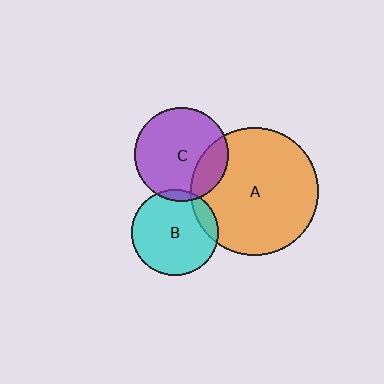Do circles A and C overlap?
Yes.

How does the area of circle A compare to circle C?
Approximately 1.9 times.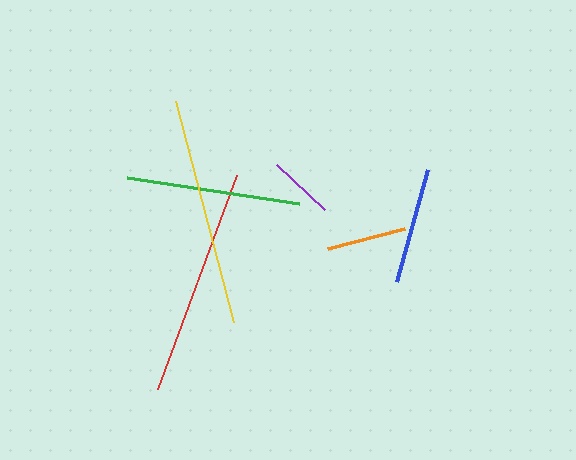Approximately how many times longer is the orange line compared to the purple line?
The orange line is approximately 1.2 times the length of the purple line.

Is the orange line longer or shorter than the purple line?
The orange line is longer than the purple line.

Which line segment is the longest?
The yellow line is the longest at approximately 229 pixels.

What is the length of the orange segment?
The orange segment is approximately 79 pixels long.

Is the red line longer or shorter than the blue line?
The red line is longer than the blue line.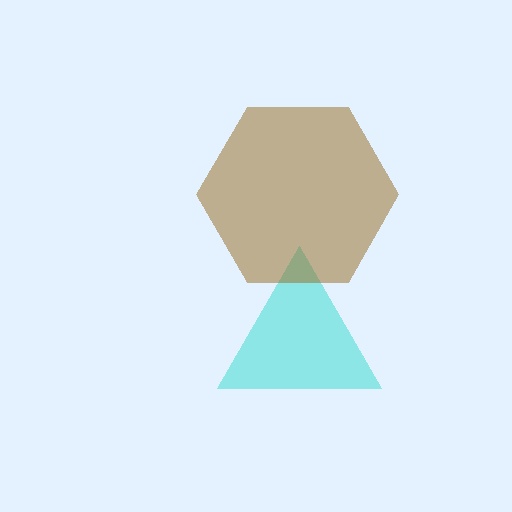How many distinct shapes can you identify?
There are 2 distinct shapes: a cyan triangle, a brown hexagon.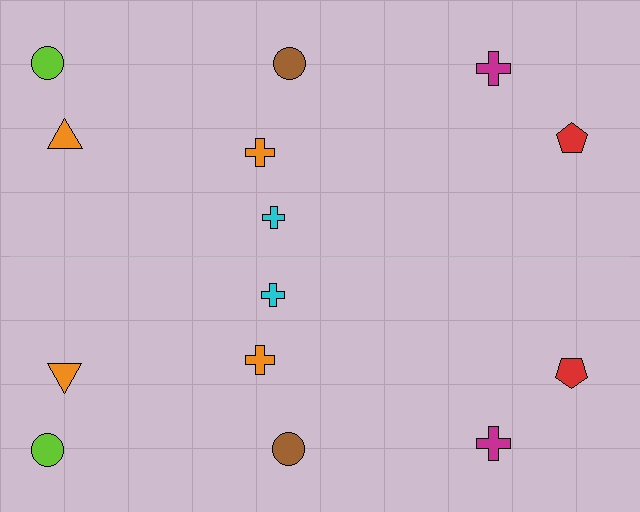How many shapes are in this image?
There are 14 shapes in this image.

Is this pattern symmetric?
Yes, this pattern has bilateral (reflection) symmetry.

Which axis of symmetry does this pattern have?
The pattern has a horizontal axis of symmetry running through the center of the image.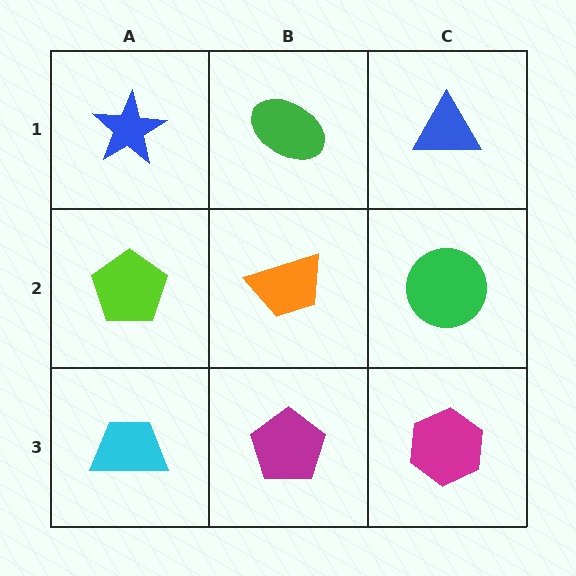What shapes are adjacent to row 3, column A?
A lime pentagon (row 2, column A), a magenta pentagon (row 3, column B).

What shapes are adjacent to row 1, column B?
An orange trapezoid (row 2, column B), a blue star (row 1, column A), a blue triangle (row 1, column C).